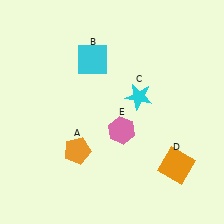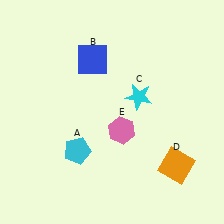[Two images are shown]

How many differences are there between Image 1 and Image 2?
There are 2 differences between the two images.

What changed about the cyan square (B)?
In Image 1, B is cyan. In Image 2, it changed to blue.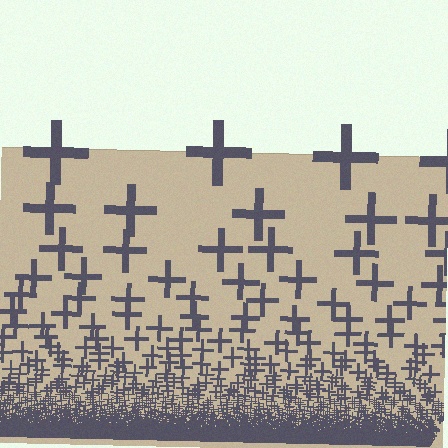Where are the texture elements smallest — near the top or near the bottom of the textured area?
Near the bottom.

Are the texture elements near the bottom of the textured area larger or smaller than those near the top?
Smaller. The gradient is inverted — elements near the bottom are smaller and denser.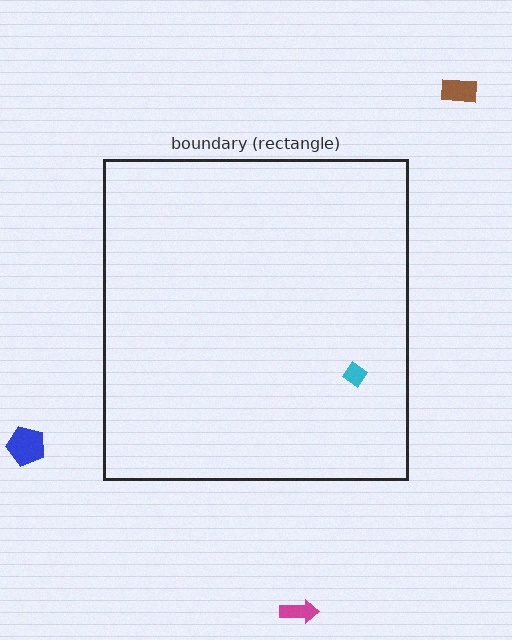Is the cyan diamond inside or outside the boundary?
Inside.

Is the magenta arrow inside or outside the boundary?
Outside.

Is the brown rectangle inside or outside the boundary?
Outside.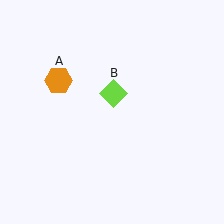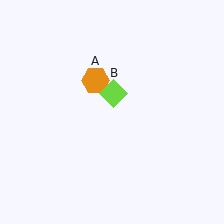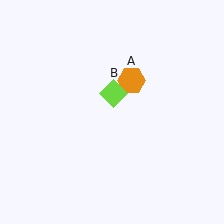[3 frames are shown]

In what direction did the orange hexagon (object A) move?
The orange hexagon (object A) moved right.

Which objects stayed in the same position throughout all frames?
Lime diamond (object B) remained stationary.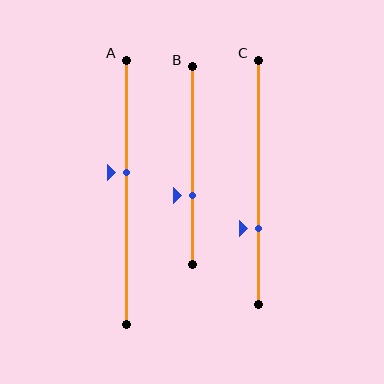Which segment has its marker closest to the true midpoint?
Segment A has its marker closest to the true midpoint.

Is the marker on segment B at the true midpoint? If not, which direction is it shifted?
No, the marker on segment B is shifted downward by about 15% of the segment length.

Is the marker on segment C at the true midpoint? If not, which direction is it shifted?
No, the marker on segment C is shifted downward by about 19% of the segment length.